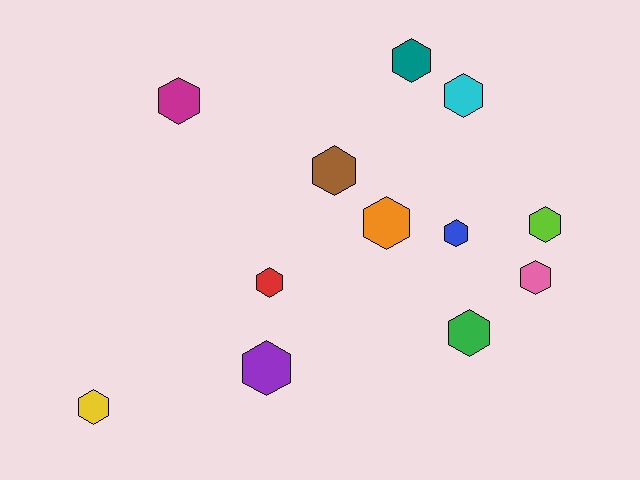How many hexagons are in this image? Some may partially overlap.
There are 12 hexagons.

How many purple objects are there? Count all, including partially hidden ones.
There is 1 purple object.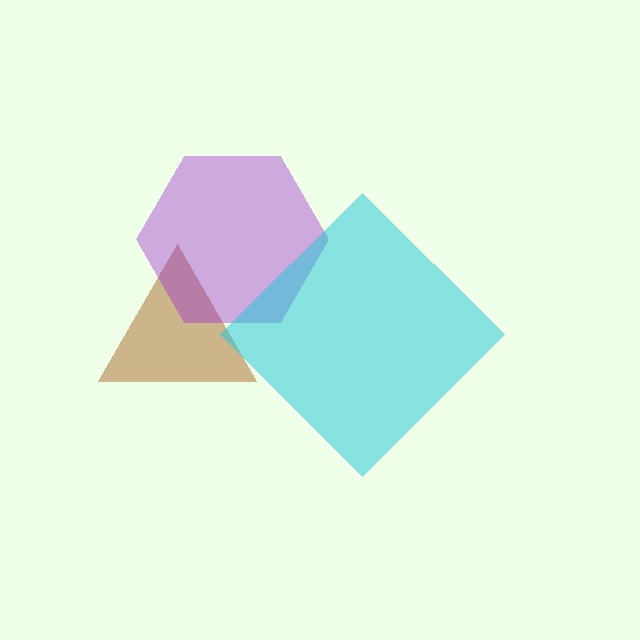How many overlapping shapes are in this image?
There are 3 overlapping shapes in the image.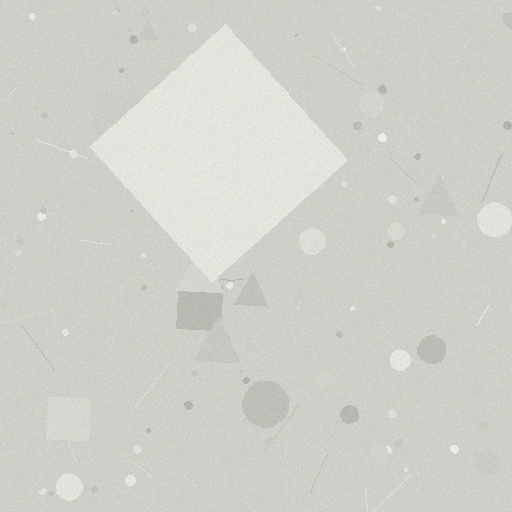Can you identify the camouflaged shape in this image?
The camouflaged shape is a diamond.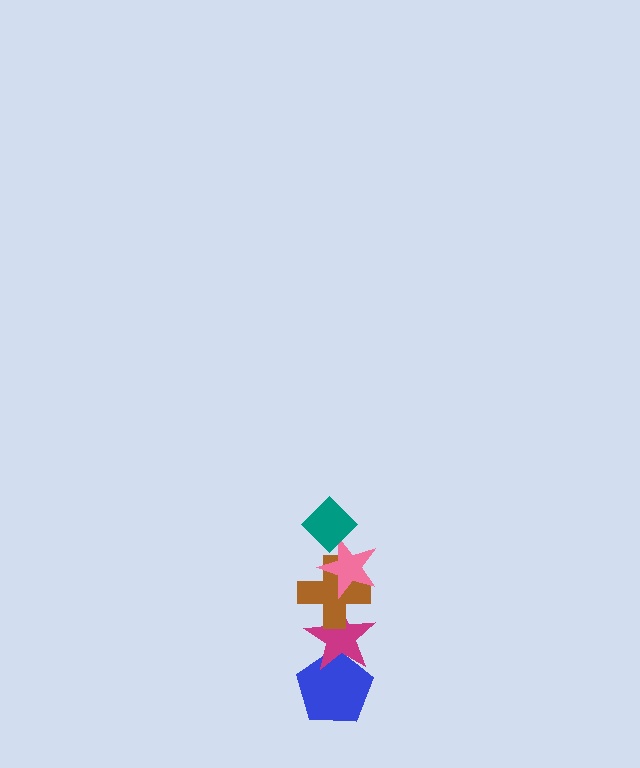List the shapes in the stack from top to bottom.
From top to bottom: the teal diamond, the pink star, the brown cross, the magenta star, the blue pentagon.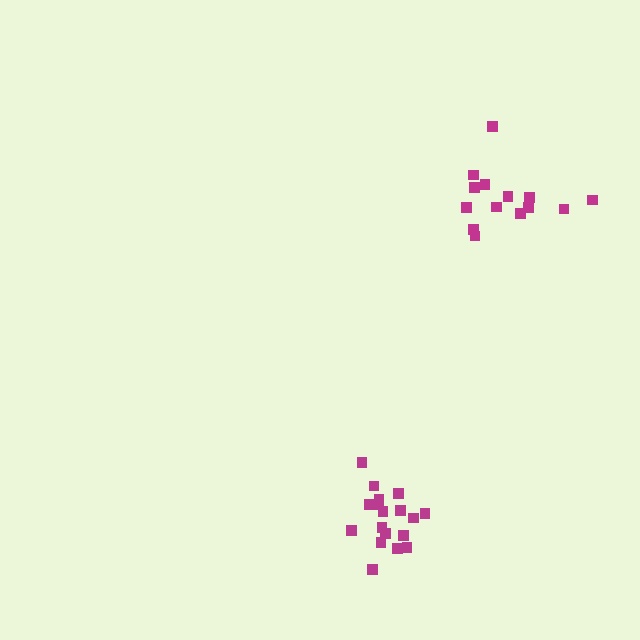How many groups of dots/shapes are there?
There are 2 groups.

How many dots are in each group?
Group 1: 18 dots, Group 2: 14 dots (32 total).